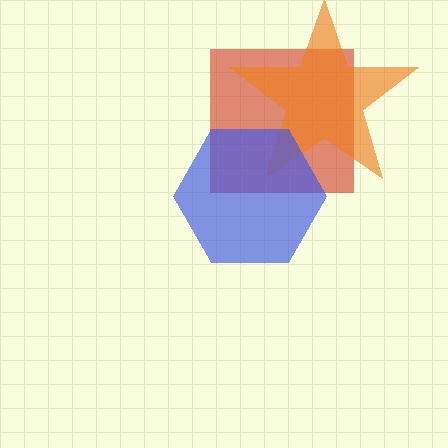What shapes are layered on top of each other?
The layered shapes are: a red square, an orange star, a blue hexagon.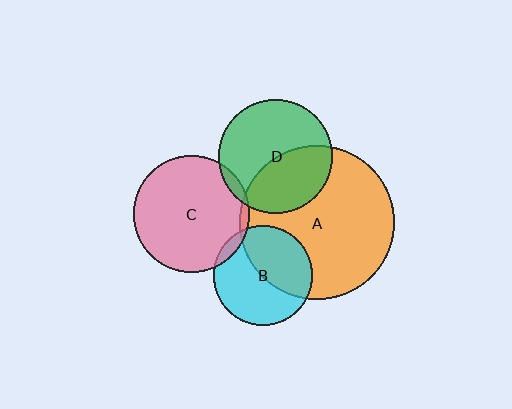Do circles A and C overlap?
Yes.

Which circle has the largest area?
Circle A (orange).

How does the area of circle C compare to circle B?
Approximately 1.4 times.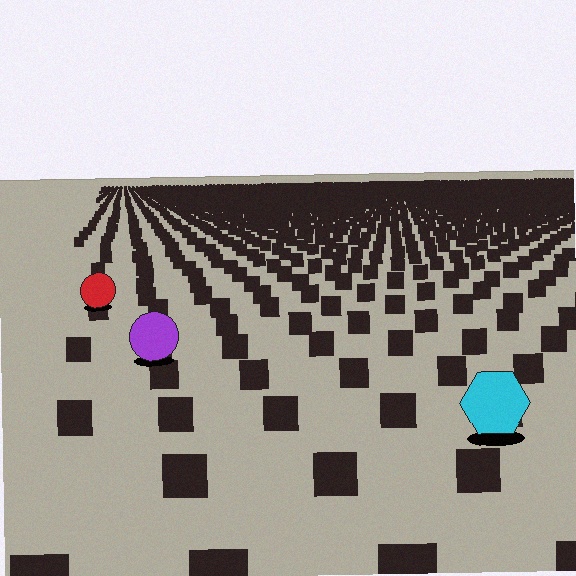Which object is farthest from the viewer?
The red circle is farthest from the viewer. It appears smaller and the ground texture around it is denser.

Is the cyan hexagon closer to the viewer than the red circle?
Yes. The cyan hexagon is closer — you can tell from the texture gradient: the ground texture is coarser near it.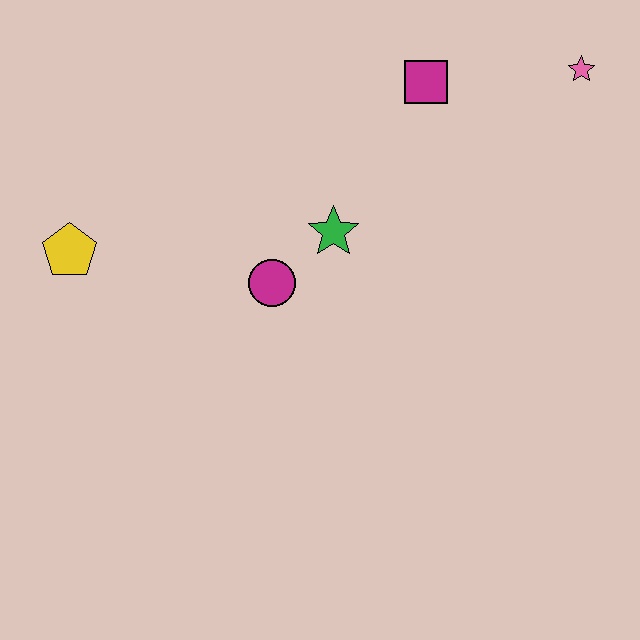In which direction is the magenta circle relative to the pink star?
The magenta circle is to the left of the pink star.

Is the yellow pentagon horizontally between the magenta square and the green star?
No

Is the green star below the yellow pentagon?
No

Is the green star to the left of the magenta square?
Yes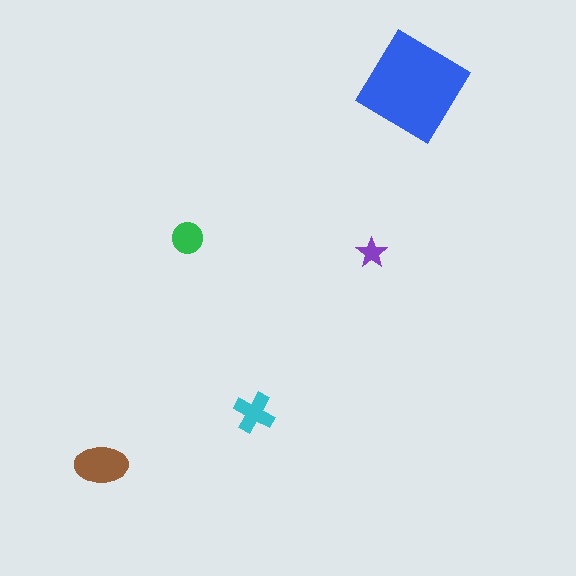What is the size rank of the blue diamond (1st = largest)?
1st.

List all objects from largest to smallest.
The blue diamond, the brown ellipse, the cyan cross, the green circle, the purple star.